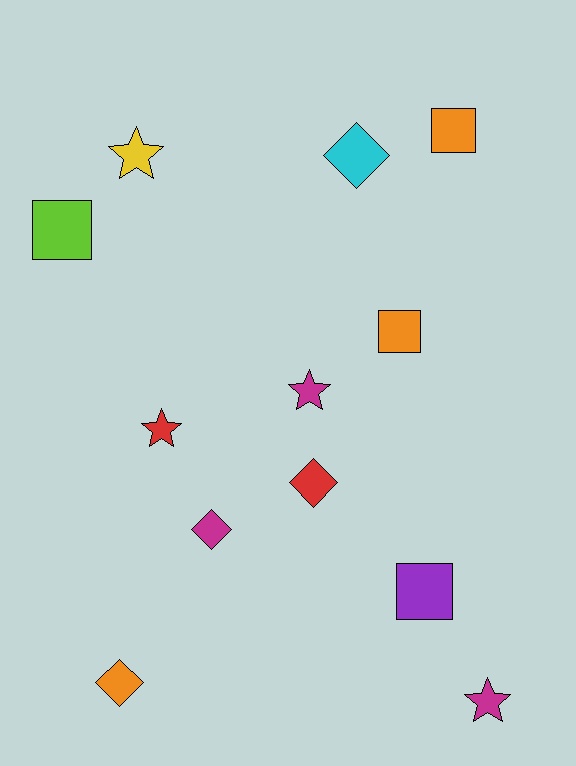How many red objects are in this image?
There are 2 red objects.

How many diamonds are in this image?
There are 4 diamonds.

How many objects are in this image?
There are 12 objects.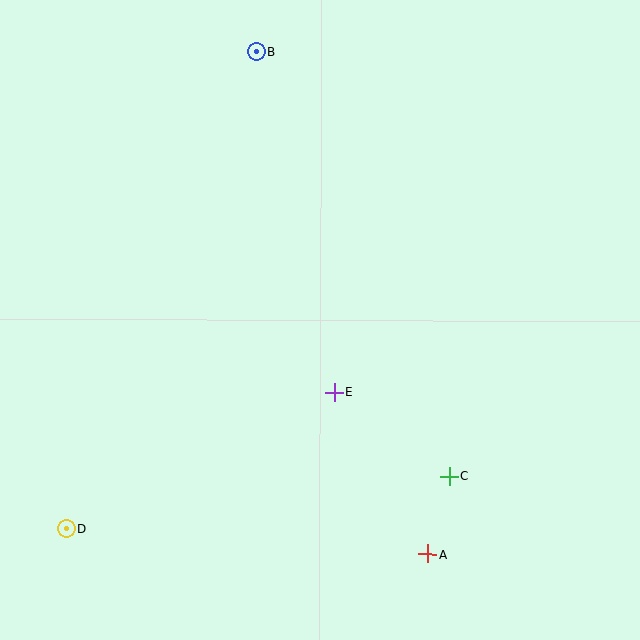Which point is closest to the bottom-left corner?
Point D is closest to the bottom-left corner.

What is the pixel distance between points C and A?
The distance between C and A is 81 pixels.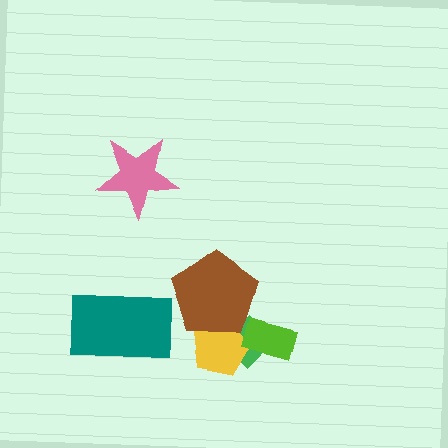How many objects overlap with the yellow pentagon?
3 objects overlap with the yellow pentagon.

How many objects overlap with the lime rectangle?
2 objects overlap with the lime rectangle.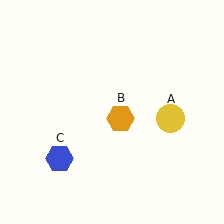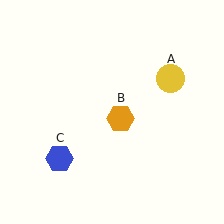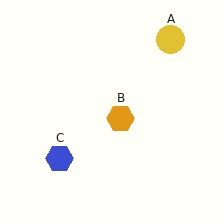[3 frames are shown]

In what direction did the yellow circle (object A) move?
The yellow circle (object A) moved up.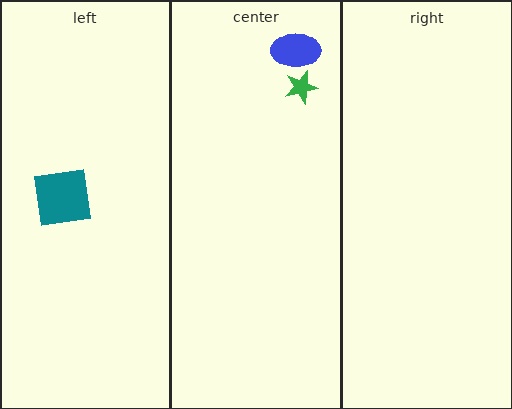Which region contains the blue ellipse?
The center region.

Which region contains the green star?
The center region.